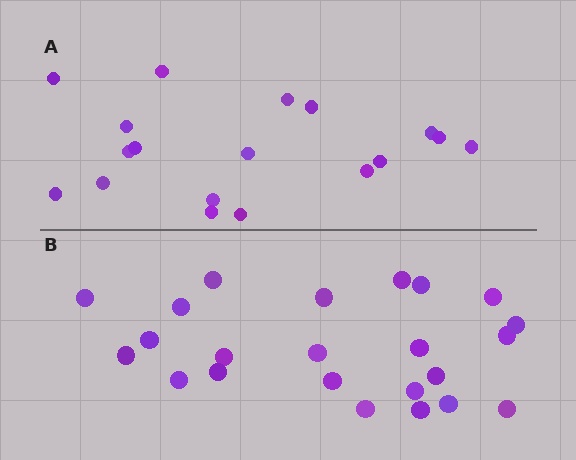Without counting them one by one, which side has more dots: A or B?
Region B (the bottom region) has more dots.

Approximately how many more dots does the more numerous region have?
Region B has about 5 more dots than region A.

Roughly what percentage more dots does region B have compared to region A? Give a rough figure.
About 30% more.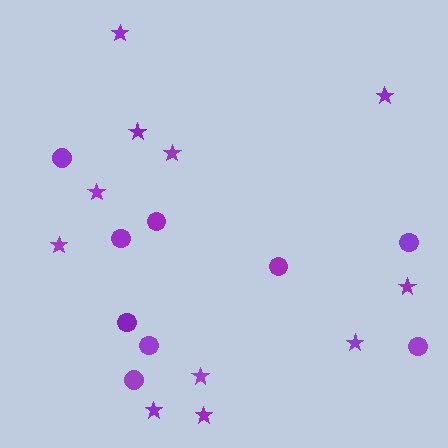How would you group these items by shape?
There are 2 groups: one group of circles (9) and one group of stars (11).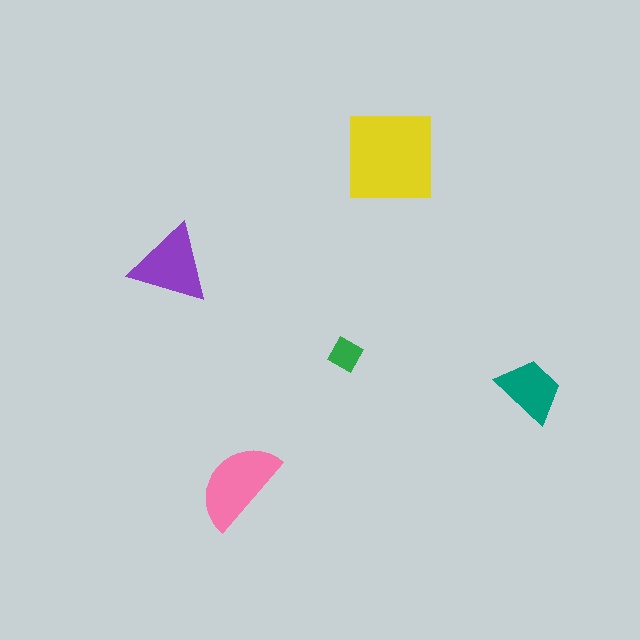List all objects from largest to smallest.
The yellow square, the pink semicircle, the purple triangle, the teal trapezoid, the green diamond.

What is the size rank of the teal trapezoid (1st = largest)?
4th.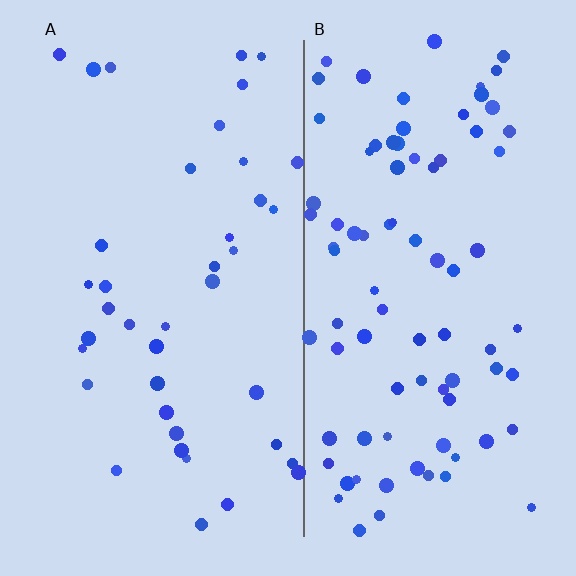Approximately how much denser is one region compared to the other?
Approximately 2.2× — region B over region A.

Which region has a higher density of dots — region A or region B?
B (the right).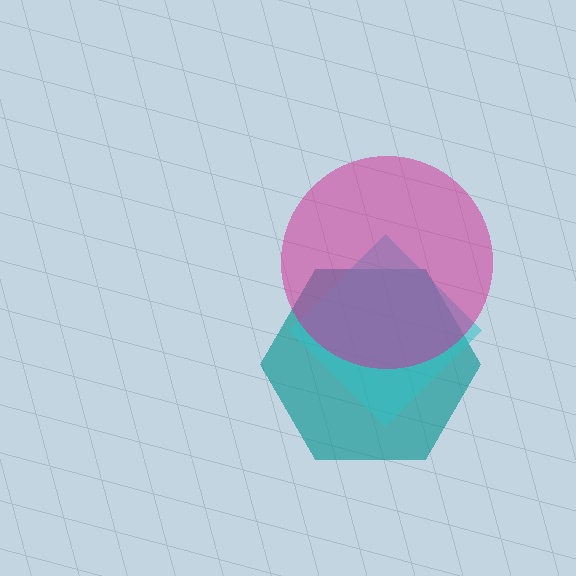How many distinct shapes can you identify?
There are 3 distinct shapes: a teal hexagon, a cyan diamond, a magenta circle.